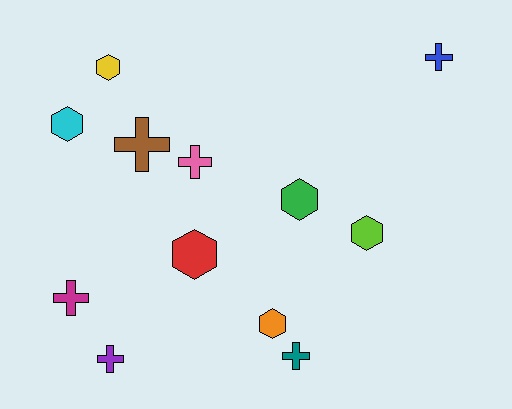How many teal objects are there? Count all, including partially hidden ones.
There is 1 teal object.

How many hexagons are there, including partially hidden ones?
There are 6 hexagons.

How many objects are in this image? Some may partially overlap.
There are 12 objects.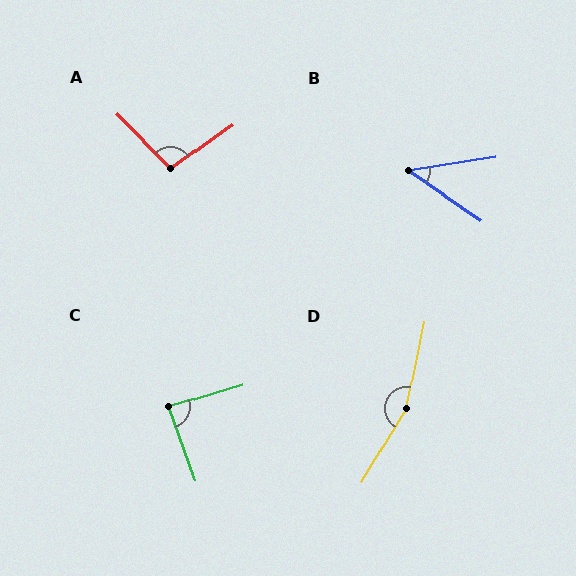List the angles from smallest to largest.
B (44°), C (87°), A (99°), D (160°).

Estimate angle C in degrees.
Approximately 87 degrees.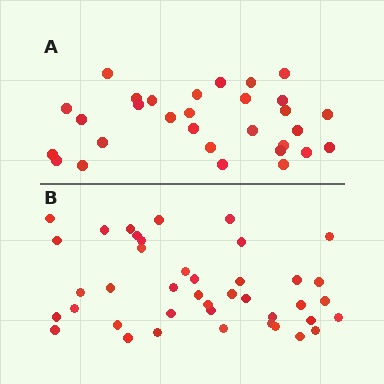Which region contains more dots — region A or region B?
Region B (the bottom region) has more dots.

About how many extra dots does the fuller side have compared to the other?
Region B has roughly 12 or so more dots than region A.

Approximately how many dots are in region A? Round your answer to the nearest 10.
About 30 dots.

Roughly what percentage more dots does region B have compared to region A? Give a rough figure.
About 35% more.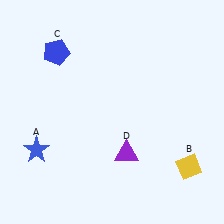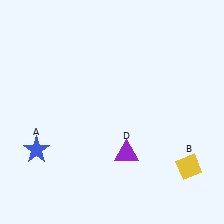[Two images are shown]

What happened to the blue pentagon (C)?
The blue pentagon (C) was removed in Image 2. It was in the top-left area of Image 1.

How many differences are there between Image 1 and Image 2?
There is 1 difference between the two images.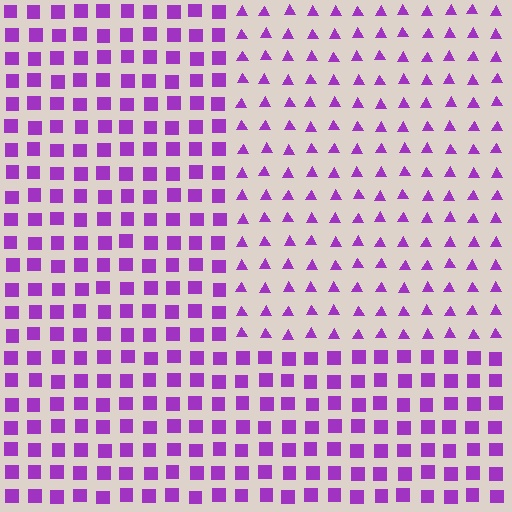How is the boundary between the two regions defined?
The boundary is defined by a change in element shape: triangles inside vs. squares outside. All elements share the same color and spacing.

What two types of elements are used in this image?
The image uses triangles inside the rectangle region and squares outside it.